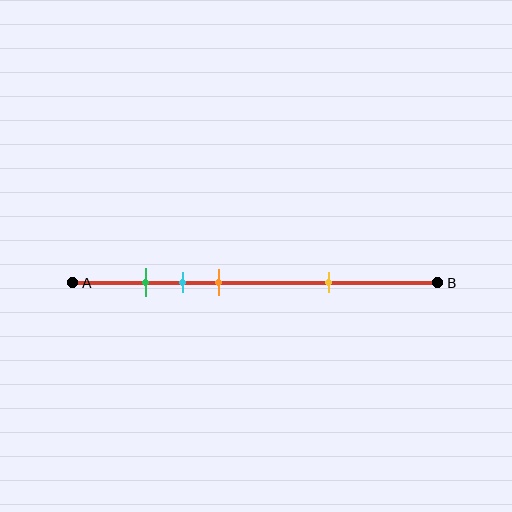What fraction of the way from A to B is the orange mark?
The orange mark is approximately 40% (0.4) of the way from A to B.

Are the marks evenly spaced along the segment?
No, the marks are not evenly spaced.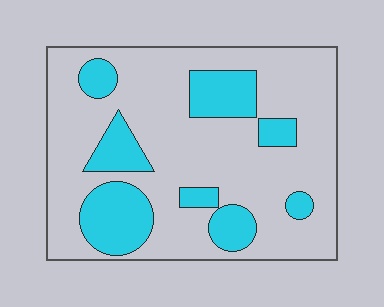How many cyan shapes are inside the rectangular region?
8.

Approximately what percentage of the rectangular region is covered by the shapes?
Approximately 25%.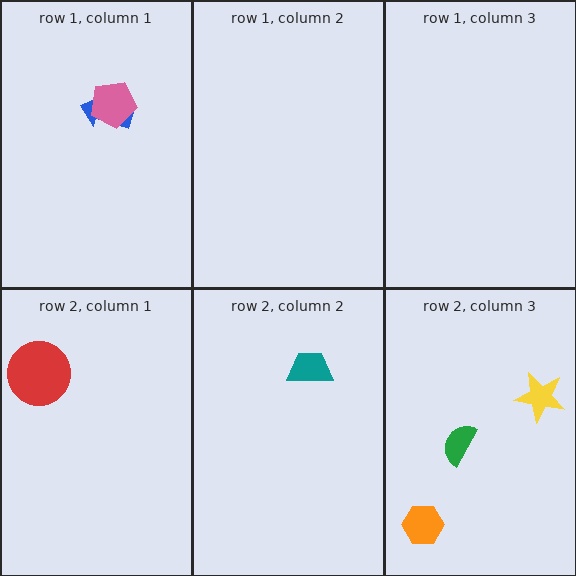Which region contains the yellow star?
The row 2, column 3 region.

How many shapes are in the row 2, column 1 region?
1.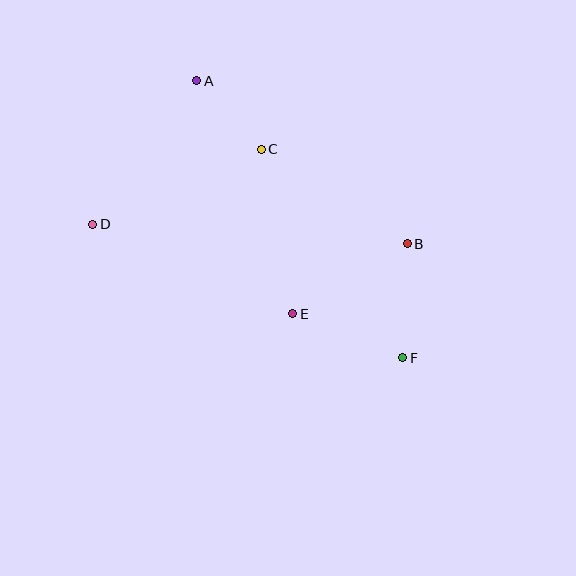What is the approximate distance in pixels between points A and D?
The distance between A and D is approximately 178 pixels.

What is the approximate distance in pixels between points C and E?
The distance between C and E is approximately 168 pixels.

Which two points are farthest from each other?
Points A and F are farthest from each other.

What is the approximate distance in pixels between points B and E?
The distance between B and E is approximately 134 pixels.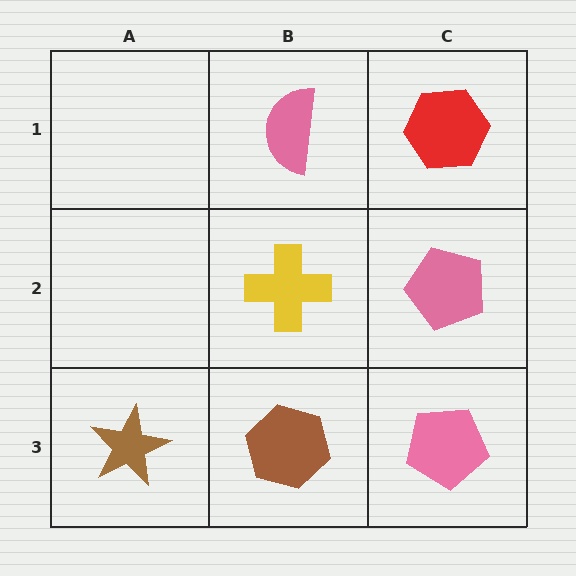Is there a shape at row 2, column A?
No, that cell is empty.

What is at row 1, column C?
A red hexagon.